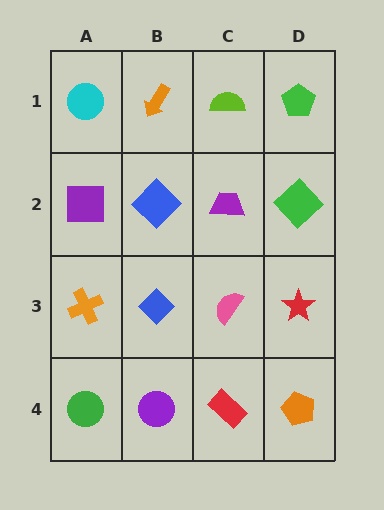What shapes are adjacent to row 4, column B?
A blue diamond (row 3, column B), a green circle (row 4, column A), a red rectangle (row 4, column C).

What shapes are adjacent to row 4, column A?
An orange cross (row 3, column A), a purple circle (row 4, column B).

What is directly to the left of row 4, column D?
A red rectangle.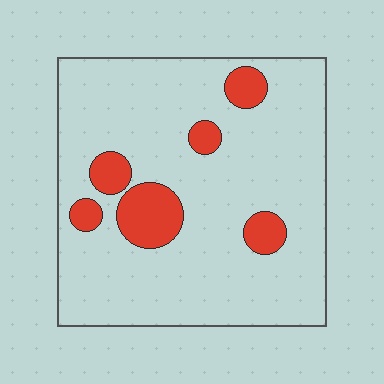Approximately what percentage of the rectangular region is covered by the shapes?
Approximately 15%.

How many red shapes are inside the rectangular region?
6.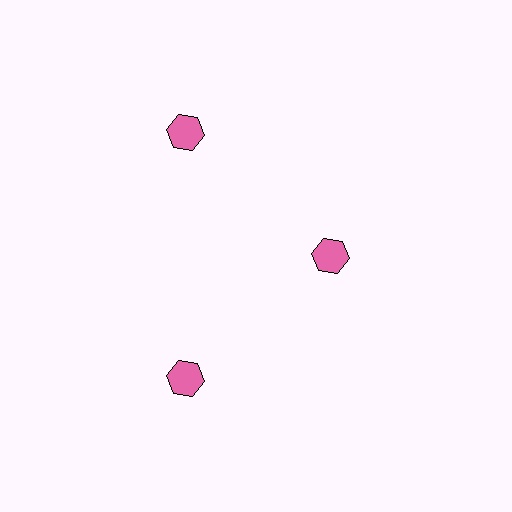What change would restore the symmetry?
The symmetry would be restored by moving it outward, back onto the ring so that all 3 hexagons sit at equal angles and equal distance from the center.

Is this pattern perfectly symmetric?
No. The 3 pink hexagons are arranged in a ring, but one element near the 3 o'clock position is pulled inward toward the center, breaking the 3-fold rotational symmetry.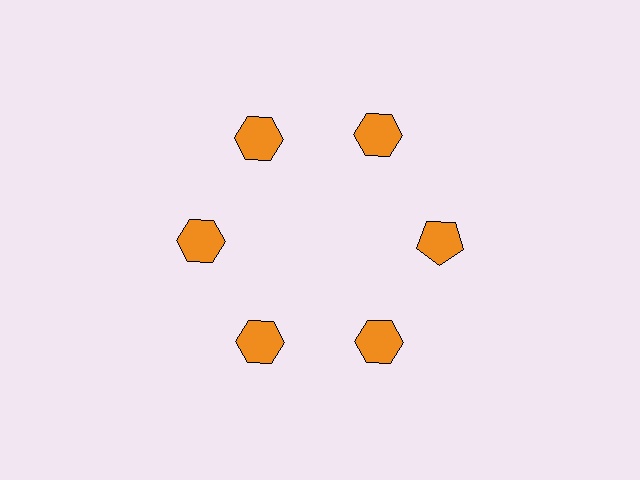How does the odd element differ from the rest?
It has a different shape: pentagon instead of hexagon.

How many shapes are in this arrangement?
There are 6 shapes arranged in a ring pattern.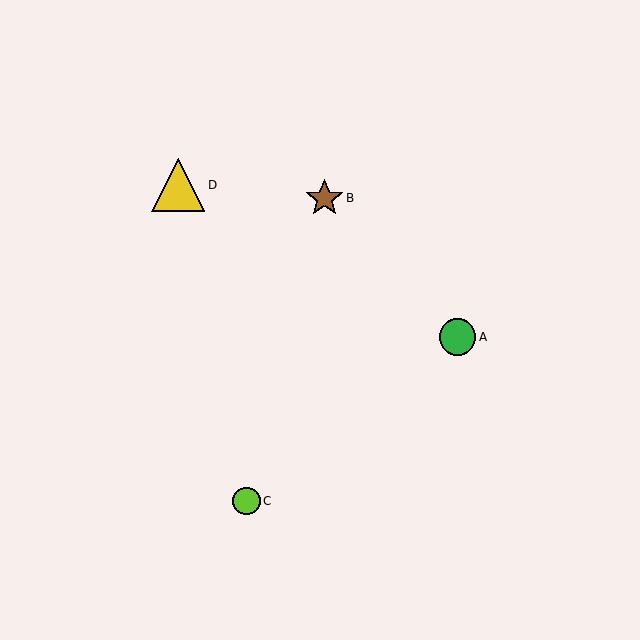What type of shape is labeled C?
Shape C is a lime circle.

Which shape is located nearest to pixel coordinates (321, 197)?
The brown star (labeled B) at (324, 198) is nearest to that location.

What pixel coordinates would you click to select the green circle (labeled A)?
Click at (458, 337) to select the green circle A.